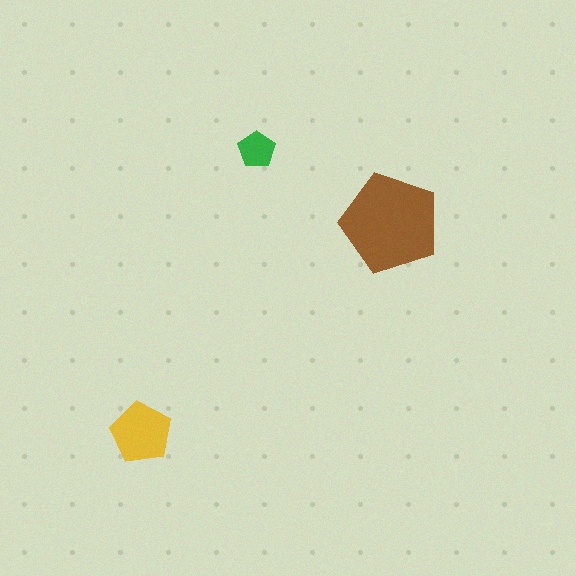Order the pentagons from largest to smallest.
the brown one, the yellow one, the green one.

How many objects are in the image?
There are 3 objects in the image.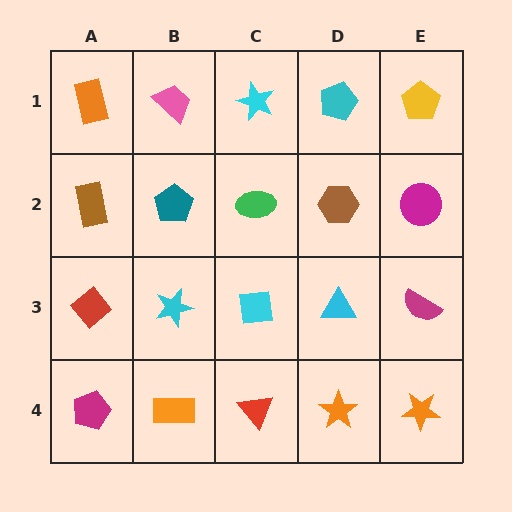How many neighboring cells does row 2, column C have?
4.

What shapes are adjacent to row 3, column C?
A green ellipse (row 2, column C), a red triangle (row 4, column C), a cyan star (row 3, column B), a cyan triangle (row 3, column D).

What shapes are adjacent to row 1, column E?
A magenta circle (row 2, column E), a cyan pentagon (row 1, column D).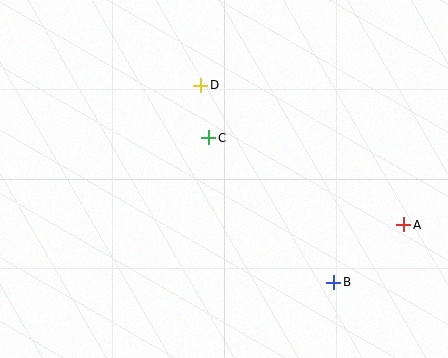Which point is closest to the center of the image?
Point C at (209, 138) is closest to the center.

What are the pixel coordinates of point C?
Point C is at (209, 138).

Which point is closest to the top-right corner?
Point A is closest to the top-right corner.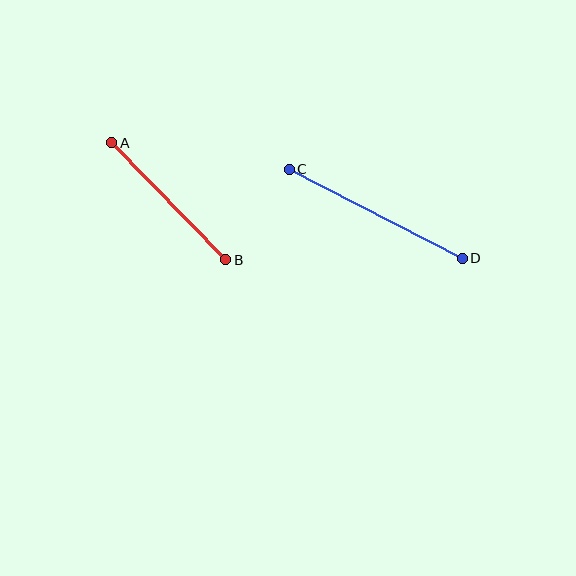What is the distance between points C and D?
The distance is approximately 194 pixels.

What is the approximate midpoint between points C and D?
The midpoint is at approximately (376, 214) pixels.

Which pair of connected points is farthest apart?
Points C and D are farthest apart.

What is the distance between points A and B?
The distance is approximately 163 pixels.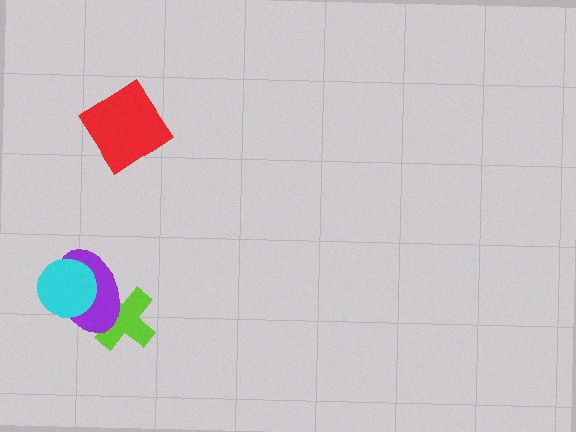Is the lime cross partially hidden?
Yes, it is partially covered by another shape.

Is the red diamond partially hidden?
No, no other shape covers it.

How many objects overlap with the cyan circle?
1 object overlaps with the cyan circle.